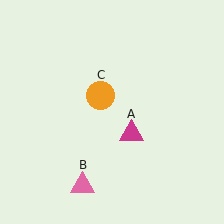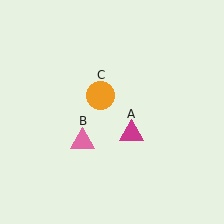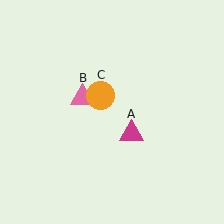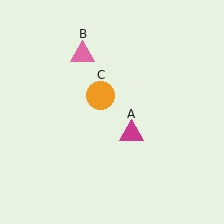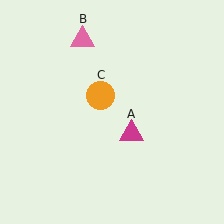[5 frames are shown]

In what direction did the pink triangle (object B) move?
The pink triangle (object B) moved up.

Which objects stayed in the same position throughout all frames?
Magenta triangle (object A) and orange circle (object C) remained stationary.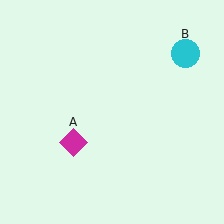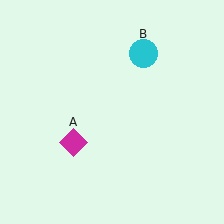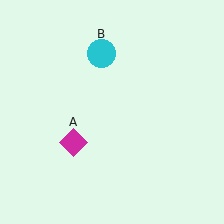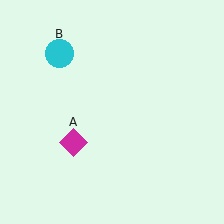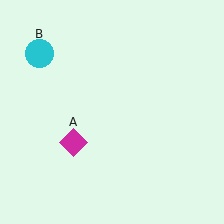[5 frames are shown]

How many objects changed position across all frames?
1 object changed position: cyan circle (object B).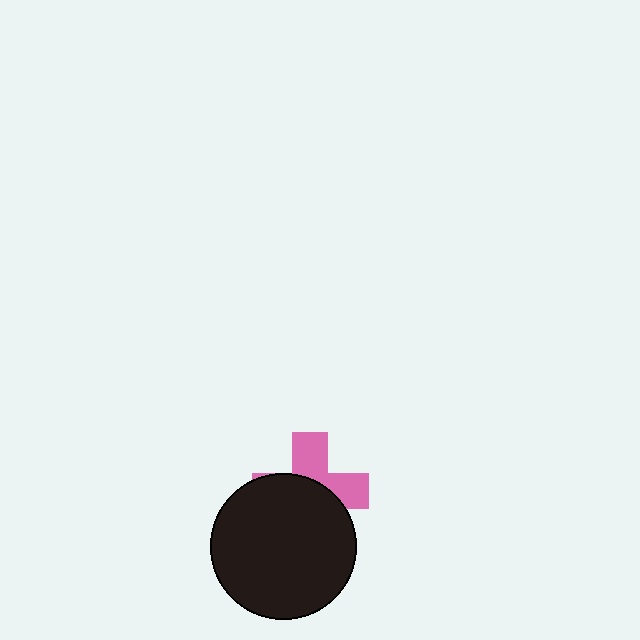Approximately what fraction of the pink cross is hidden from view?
Roughly 58% of the pink cross is hidden behind the black circle.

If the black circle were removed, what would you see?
You would see the complete pink cross.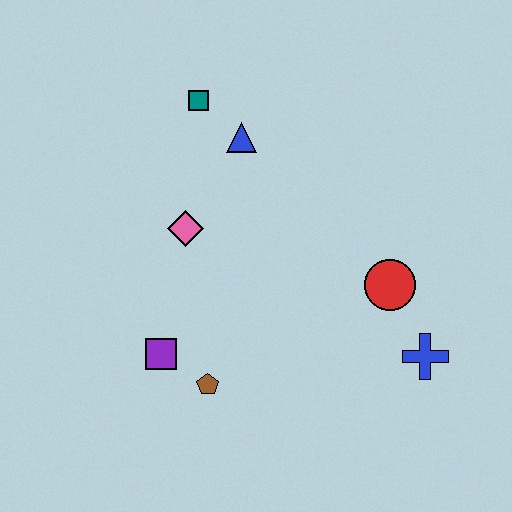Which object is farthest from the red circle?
The teal square is farthest from the red circle.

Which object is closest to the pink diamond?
The blue triangle is closest to the pink diamond.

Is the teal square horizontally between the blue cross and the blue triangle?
No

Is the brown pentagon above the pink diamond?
No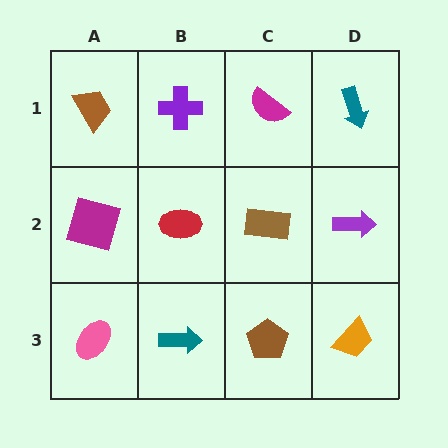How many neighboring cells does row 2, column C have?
4.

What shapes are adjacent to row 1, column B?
A red ellipse (row 2, column B), a brown trapezoid (row 1, column A), a magenta semicircle (row 1, column C).